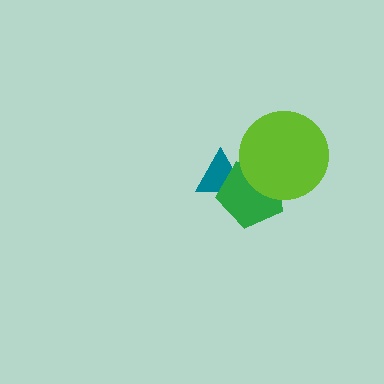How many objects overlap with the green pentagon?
2 objects overlap with the green pentagon.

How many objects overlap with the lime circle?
1 object overlaps with the lime circle.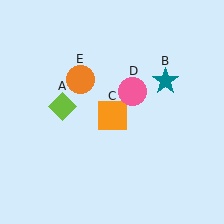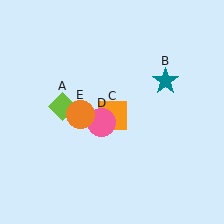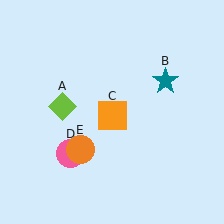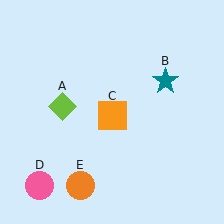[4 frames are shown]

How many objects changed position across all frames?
2 objects changed position: pink circle (object D), orange circle (object E).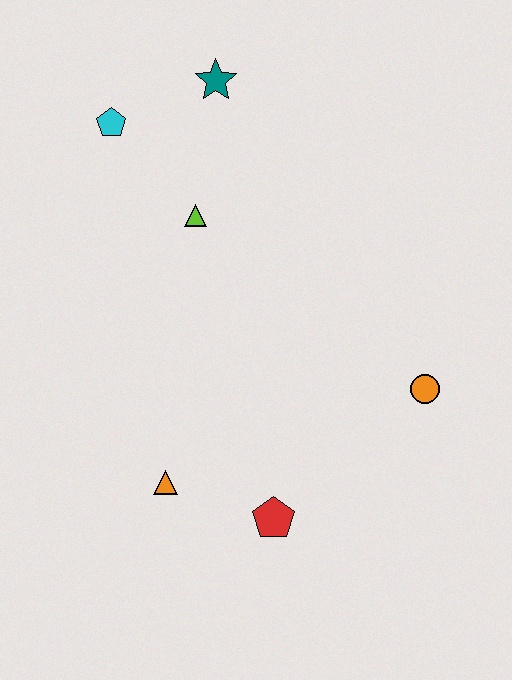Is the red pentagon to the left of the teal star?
No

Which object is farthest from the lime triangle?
The red pentagon is farthest from the lime triangle.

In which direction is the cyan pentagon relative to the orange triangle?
The cyan pentagon is above the orange triangle.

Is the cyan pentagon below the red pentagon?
No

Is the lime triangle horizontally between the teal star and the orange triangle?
Yes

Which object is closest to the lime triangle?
The cyan pentagon is closest to the lime triangle.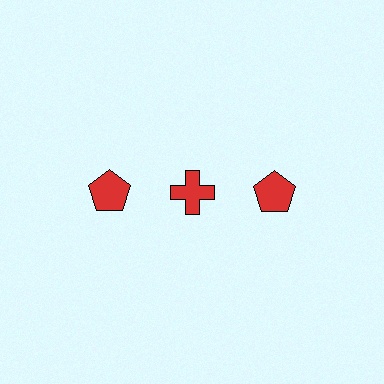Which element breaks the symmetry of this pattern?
The red cross in the top row, second from left column breaks the symmetry. All other shapes are red pentagons.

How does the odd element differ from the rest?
It has a different shape: cross instead of pentagon.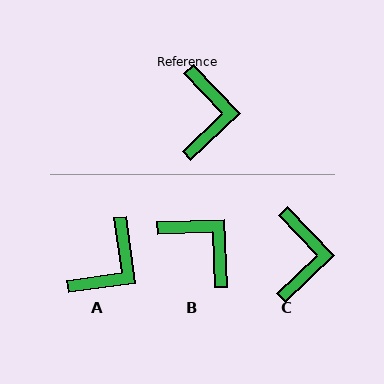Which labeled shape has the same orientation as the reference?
C.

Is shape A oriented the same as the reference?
No, it is off by about 36 degrees.